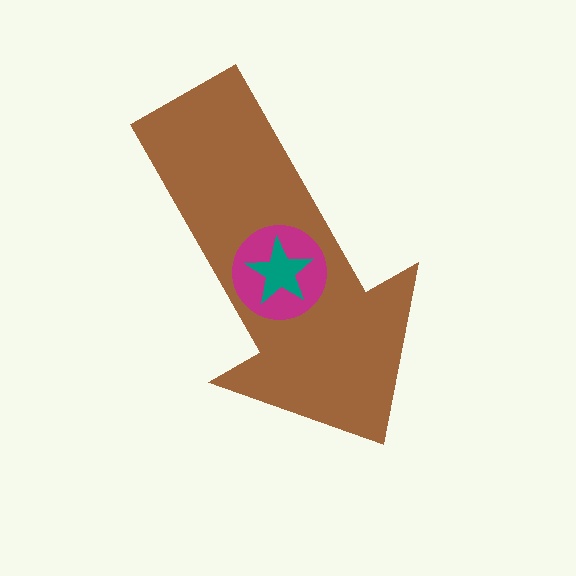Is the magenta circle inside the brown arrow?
Yes.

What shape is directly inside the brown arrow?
The magenta circle.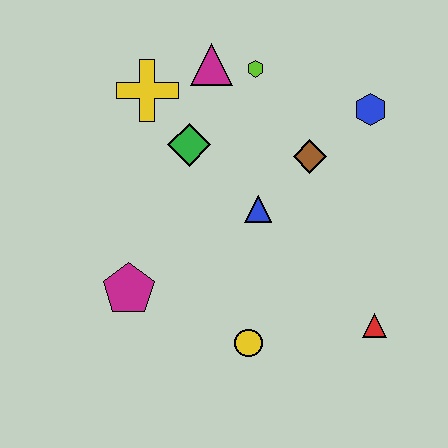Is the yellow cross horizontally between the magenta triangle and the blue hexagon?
No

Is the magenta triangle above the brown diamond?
Yes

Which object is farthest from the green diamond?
The red triangle is farthest from the green diamond.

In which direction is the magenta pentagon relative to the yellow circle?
The magenta pentagon is to the left of the yellow circle.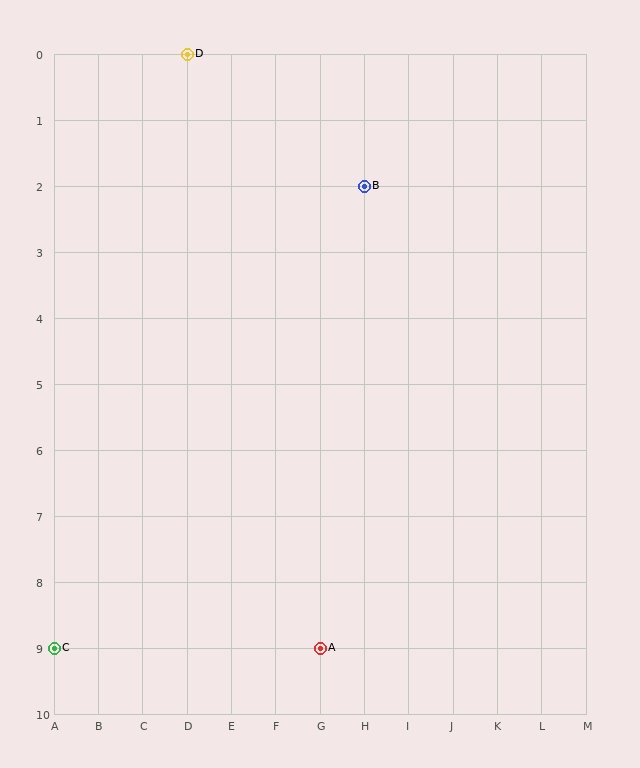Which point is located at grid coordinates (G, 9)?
Point A is at (G, 9).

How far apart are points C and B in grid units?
Points C and B are 7 columns and 7 rows apart (about 9.9 grid units diagonally).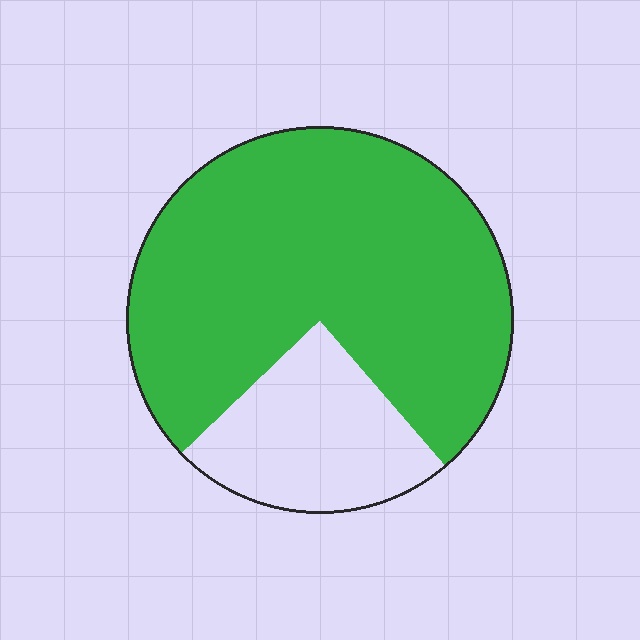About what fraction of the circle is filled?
About three quarters (3/4).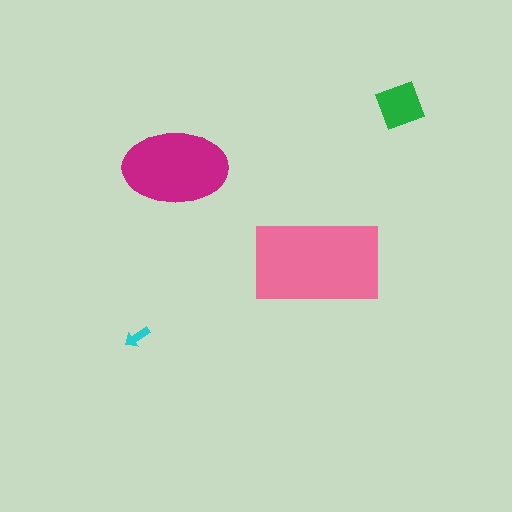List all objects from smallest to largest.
The cyan arrow, the green diamond, the magenta ellipse, the pink rectangle.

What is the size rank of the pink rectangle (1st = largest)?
1st.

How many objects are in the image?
There are 4 objects in the image.